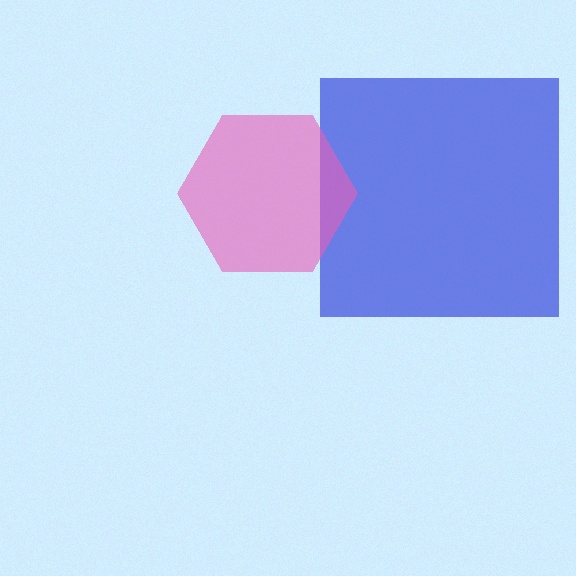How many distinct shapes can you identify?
There are 2 distinct shapes: a blue square, a pink hexagon.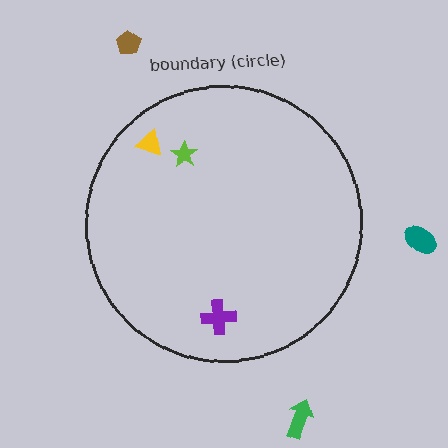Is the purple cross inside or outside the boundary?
Inside.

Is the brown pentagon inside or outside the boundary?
Outside.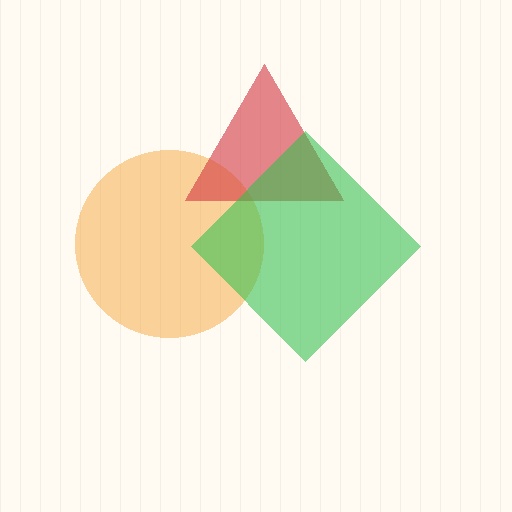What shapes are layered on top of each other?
The layered shapes are: an orange circle, a red triangle, a green diamond.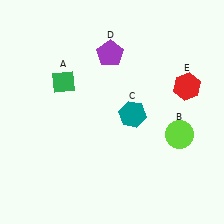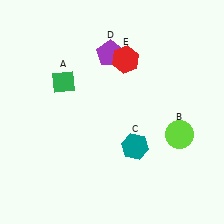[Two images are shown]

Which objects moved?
The objects that moved are: the teal hexagon (C), the red hexagon (E).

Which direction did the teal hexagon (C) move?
The teal hexagon (C) moved down.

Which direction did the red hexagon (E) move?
The red hexagon (E) moved left.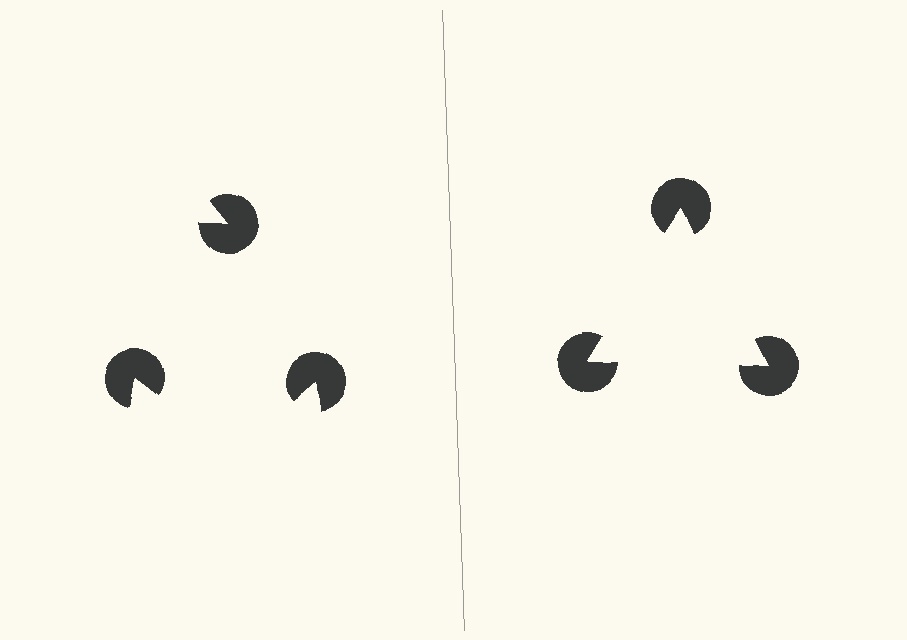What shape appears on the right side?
An illusory triangle.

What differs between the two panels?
The pac-man discs are positioned identically on both sides; only the wedge orientations differ. On the right they align to a triangle; on the left they are misaligned.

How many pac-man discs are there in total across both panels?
6 — 3 on each side.